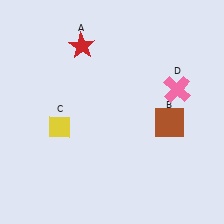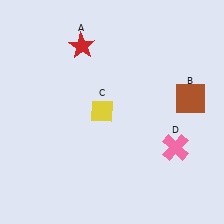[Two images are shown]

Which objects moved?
The objects that moved are: the brown square (B), the yellow diamond (C), the pink cross (D).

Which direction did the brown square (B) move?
The brown square (B) moved up.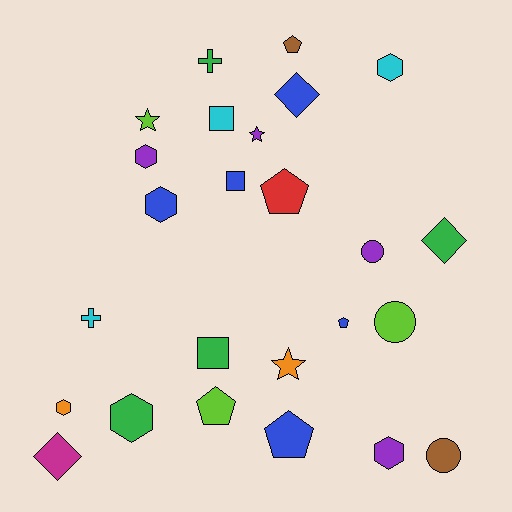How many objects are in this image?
There are 25 objects.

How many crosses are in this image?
There are 2 crosses.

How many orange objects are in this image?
There are 2 orange objects.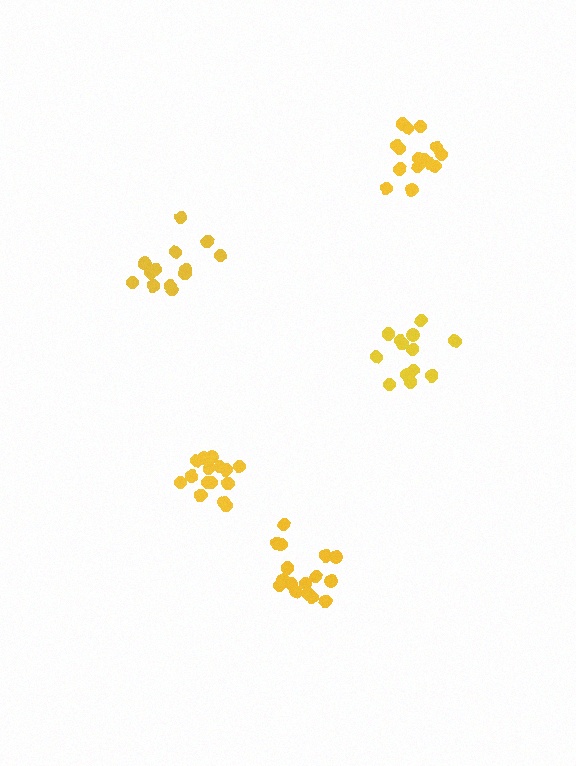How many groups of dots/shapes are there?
There are 5 groups.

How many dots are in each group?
Group 1: 15 dots, Group 2: 13 dots, Group 3: 15 dots, Group 4: 16 dots, Group 5: 13 dots (72 total).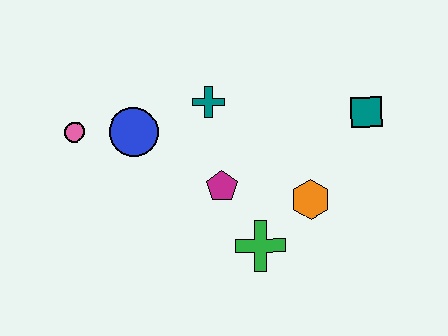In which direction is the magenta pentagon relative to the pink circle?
The magenta pentagon is to the right of the pink circle.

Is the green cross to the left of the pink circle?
No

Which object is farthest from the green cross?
The pink circle is farthest from the green cross.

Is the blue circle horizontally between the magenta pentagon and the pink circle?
Yes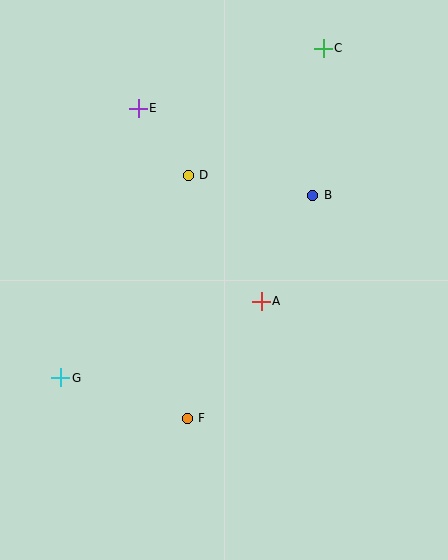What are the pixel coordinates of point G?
Point G is at (61, 378).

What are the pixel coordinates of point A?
Point A is at (261, 301).